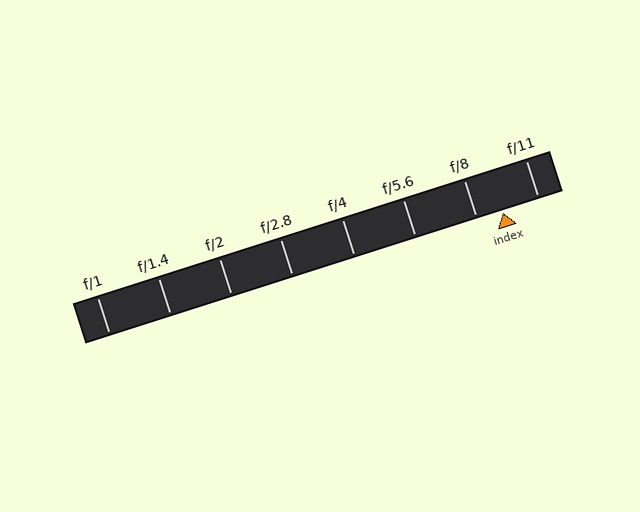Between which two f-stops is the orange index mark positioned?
The index mark is between f/8 and f/11.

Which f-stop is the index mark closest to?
The index mark is closest to f/8.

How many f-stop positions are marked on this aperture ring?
There are 8 f-stop positions marked.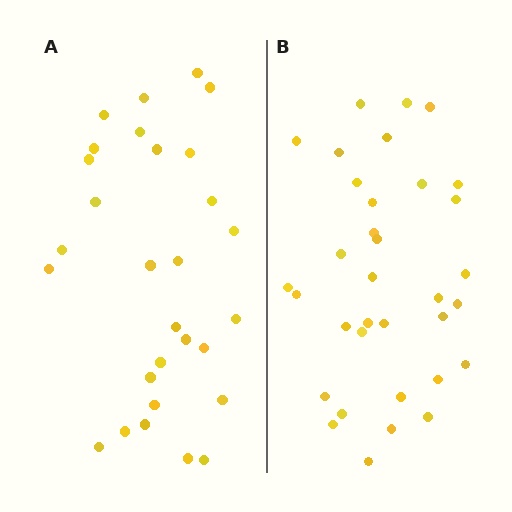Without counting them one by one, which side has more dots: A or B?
Region B (the right region) has more dots.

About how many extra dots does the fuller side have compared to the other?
Region B has about 5 more dots than region A.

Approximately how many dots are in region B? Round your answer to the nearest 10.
About 30 dots. (The exact count is 34, which rounds to 30.)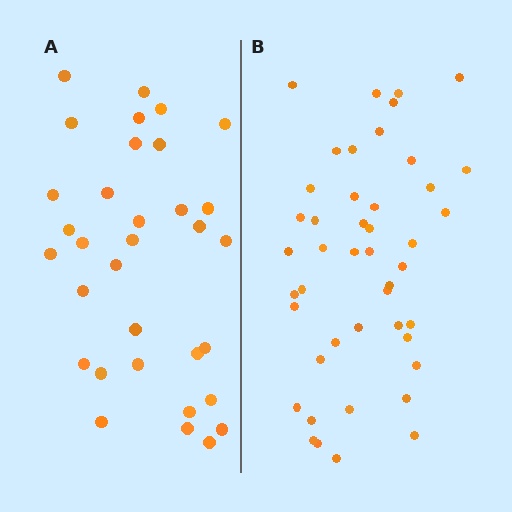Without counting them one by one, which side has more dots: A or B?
Region B (the right region) has more dots.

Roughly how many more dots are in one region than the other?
Region B has roughly 12 or so more dots than region A.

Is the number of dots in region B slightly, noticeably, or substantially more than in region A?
Region B has noticeably more, but not dramatically so. The ratio is roughly 1.4 to 1.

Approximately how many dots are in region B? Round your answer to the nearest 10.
About 40 dots. (The exact count is 45, which rounds to 40.)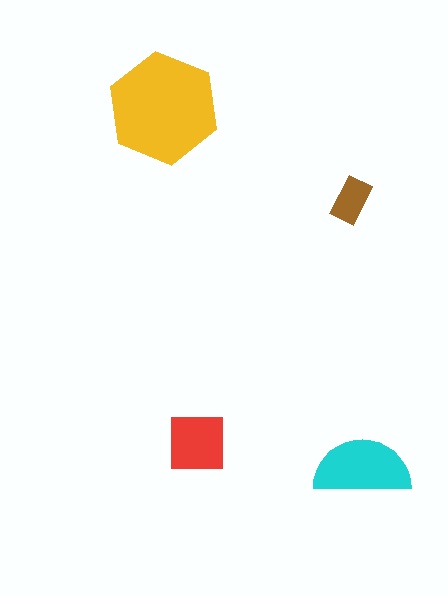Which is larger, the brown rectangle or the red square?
The red square.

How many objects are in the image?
There are 4 objects in the image.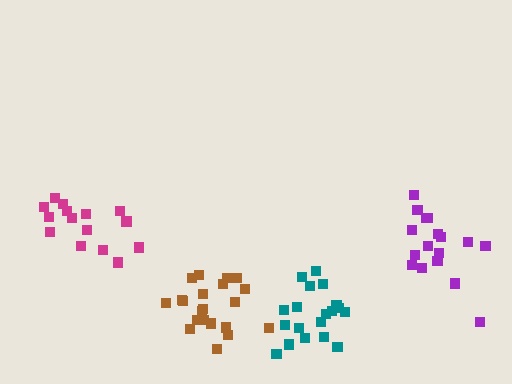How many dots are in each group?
Group 1: 19 dots, Group 2: 17 dots, Group 3: 21 dots, Group 4: 15 dots (72 total).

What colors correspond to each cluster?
The clusters are colored: teal, purple, brown, magenta.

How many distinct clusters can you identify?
There are 4 distinct clusters.